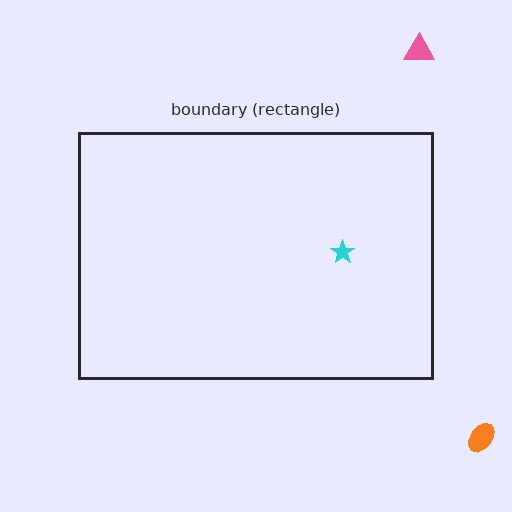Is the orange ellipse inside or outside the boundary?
Outside.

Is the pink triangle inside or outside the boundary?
Outside.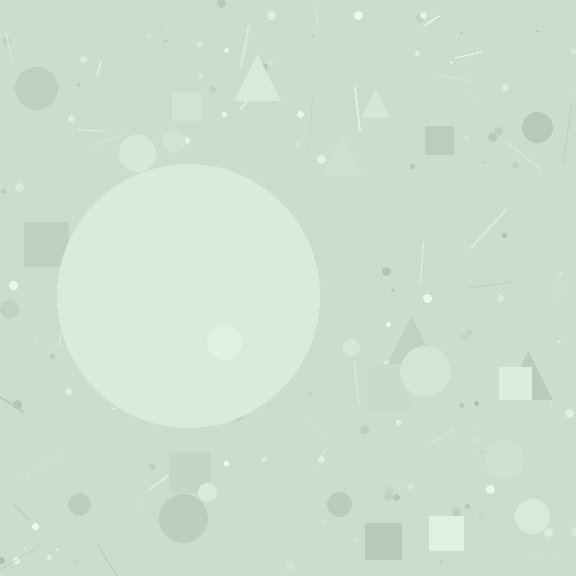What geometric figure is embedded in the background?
A circle is embedded in the background.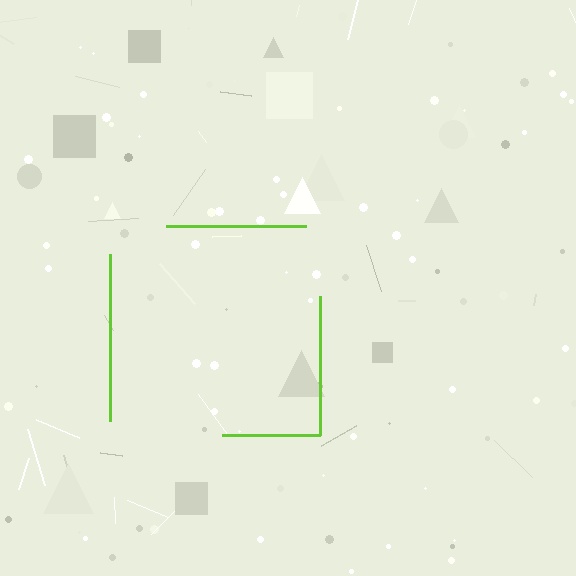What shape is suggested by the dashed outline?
The dashed outline suggests a square.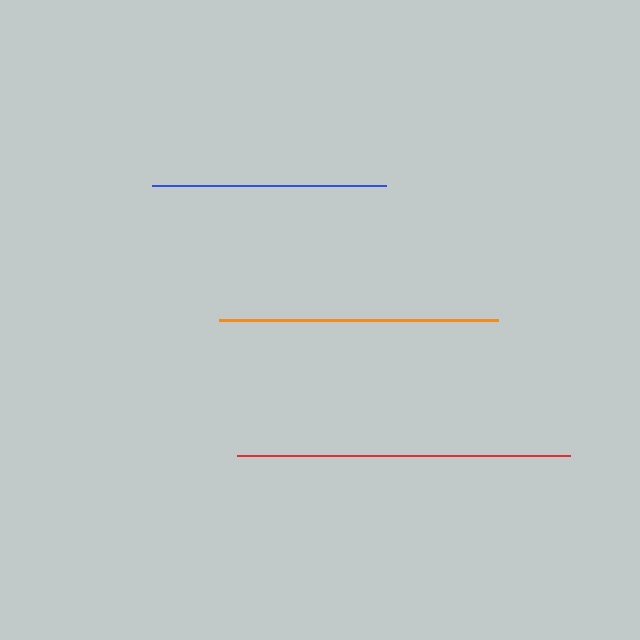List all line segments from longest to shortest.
From longest to shortest: red, orange, blue.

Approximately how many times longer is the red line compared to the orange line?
The red line is approximately 1.2 times the length of the orange line.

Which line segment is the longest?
The red line is the longest at approximately 333 pixels.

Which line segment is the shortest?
The blue line is the shortest at approximately 234 pixels.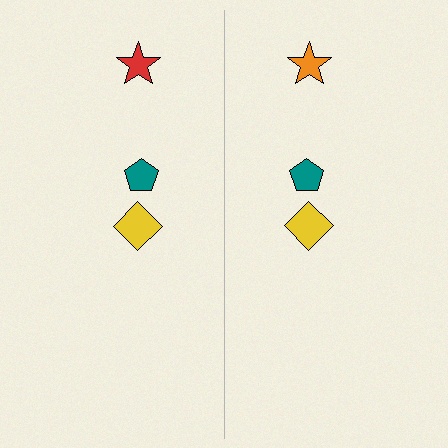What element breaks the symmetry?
The orange star on the right side breaks the symmetry — its mirror counterpart is red.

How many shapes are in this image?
There are 6 shapes in this image.